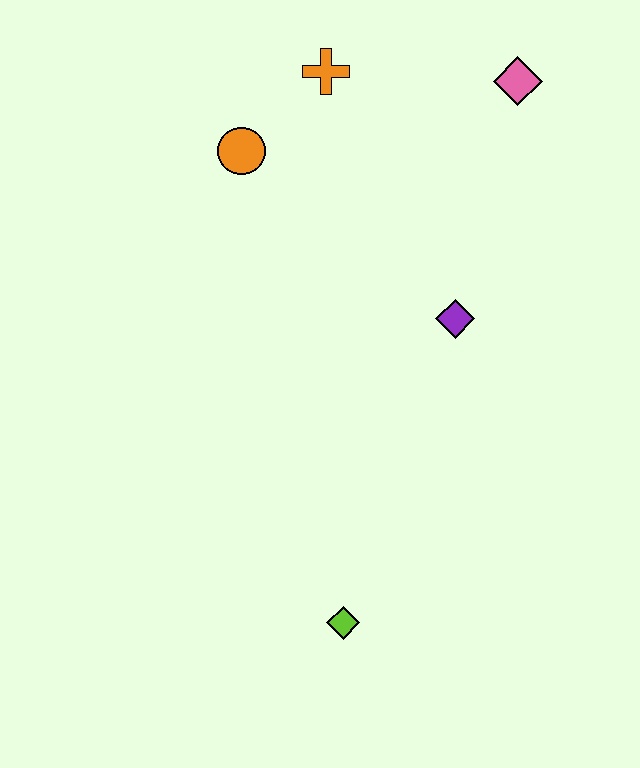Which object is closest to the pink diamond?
The orange cross is closest to the pink diamond.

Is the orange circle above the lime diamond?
Yes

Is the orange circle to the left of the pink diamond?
Yes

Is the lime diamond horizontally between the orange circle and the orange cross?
No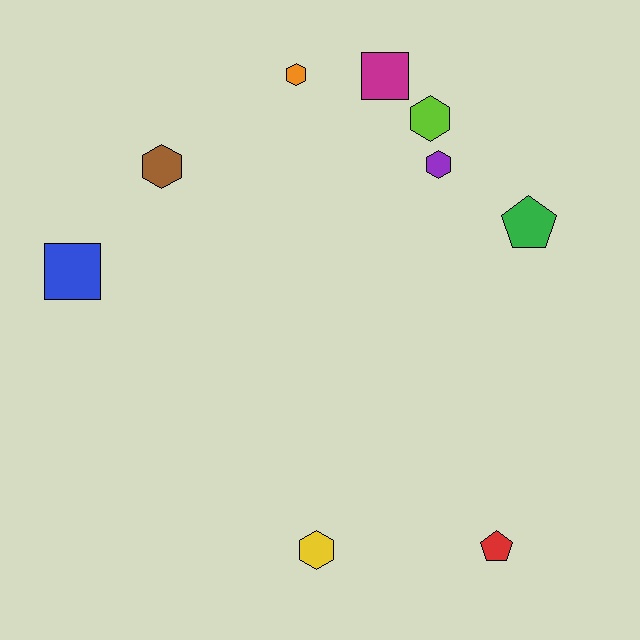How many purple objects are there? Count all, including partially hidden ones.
There is 1 purple object.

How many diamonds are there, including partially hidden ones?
There are no diamonds.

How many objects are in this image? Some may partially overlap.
There are 9 objects.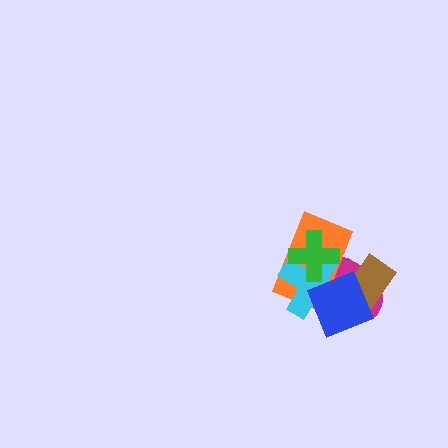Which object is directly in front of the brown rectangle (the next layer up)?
The orange rectangle is directly in front of the brown rectangle.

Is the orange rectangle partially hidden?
Yes, it is partially covered by another shape.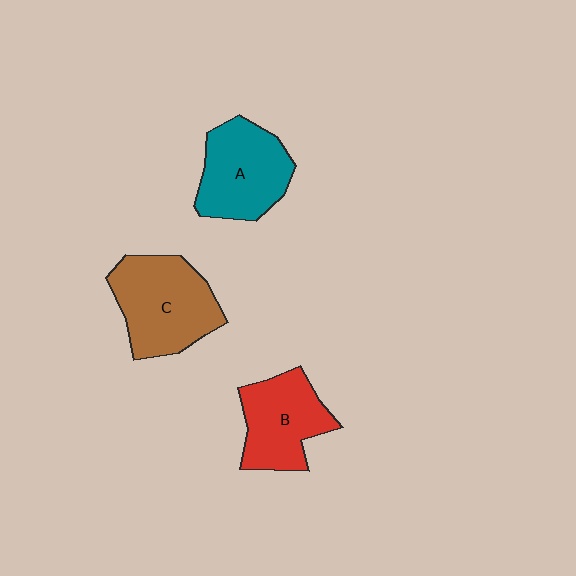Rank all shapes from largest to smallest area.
From largest to smallest: C (brown), A (teal), B (red).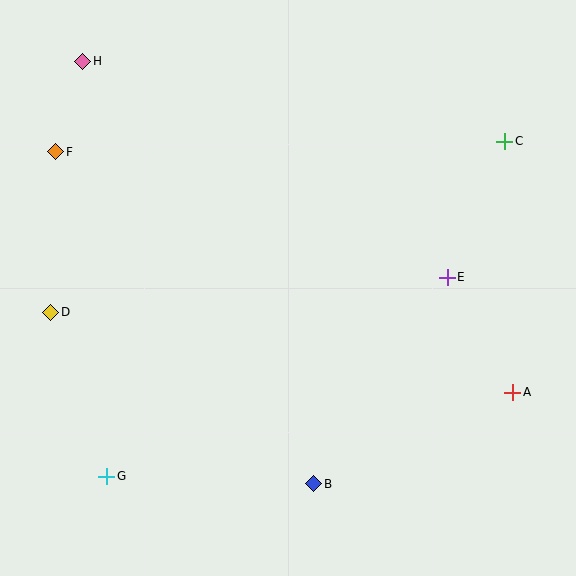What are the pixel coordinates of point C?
Point C is at (505, 141).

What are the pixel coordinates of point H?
Point H is at (83, 61).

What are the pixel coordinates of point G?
Point G is at (107, 476).